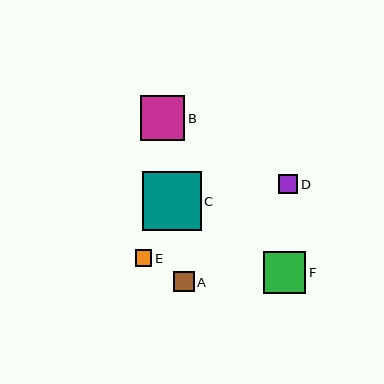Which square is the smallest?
Square E is the smallest with a size of approximately 16 pixels.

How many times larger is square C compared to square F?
Square C is approximately 1.4 times the size of square F.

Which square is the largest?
Square C is the largest with a size of approximately 59 pixels.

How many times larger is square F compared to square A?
Square F is approximately 2.1 times the size of square A.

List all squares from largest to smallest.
From largest to smallest: C, B, F, A, D, E.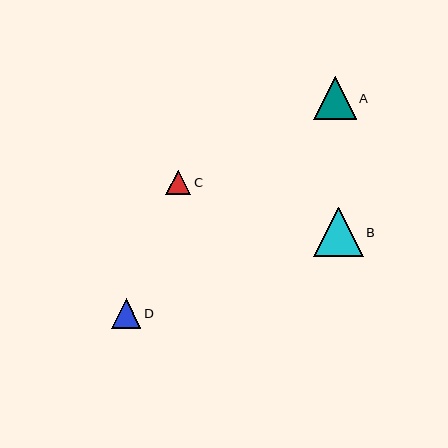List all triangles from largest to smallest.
From largest to smallest: B, A, D, C.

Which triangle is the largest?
Triangle B is the largest with a size of approximately 49 pixels.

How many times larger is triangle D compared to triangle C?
Triangle D is approximately 1.2 times the size of triangle C.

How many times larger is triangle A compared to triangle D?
Triangle A is approximately 1.4 times the size of triangle D.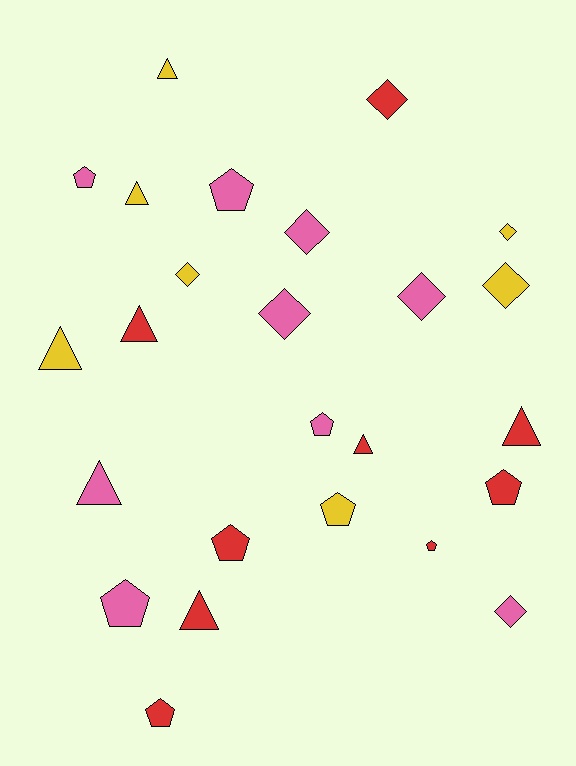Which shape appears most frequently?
Pentagon, with 9 objects.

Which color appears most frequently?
Red, with 9 objects.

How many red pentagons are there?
There are 4 red pentagons.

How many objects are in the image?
There are 25 objects.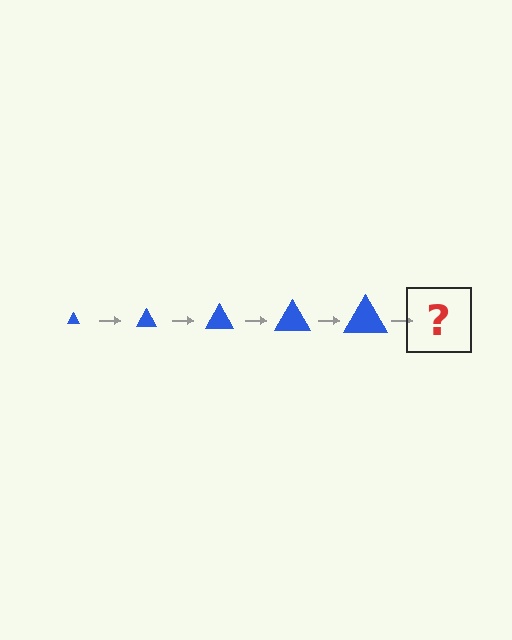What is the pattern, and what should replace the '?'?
The pattern is that the triangle gets progressively larger each step. The '?' should be a blue triangle, larger than the previous one.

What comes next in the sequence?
The next element should be a blue triangle, larger than the previous one.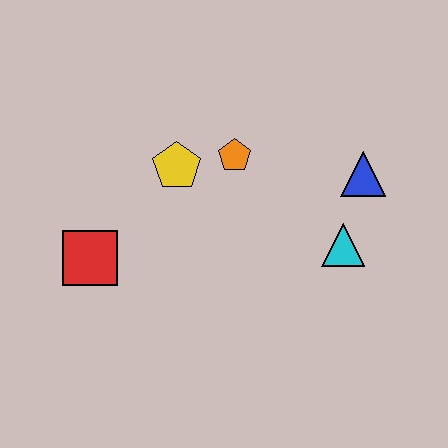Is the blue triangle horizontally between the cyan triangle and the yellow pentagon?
No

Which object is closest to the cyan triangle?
The blue triangle is closest to the cyan triangle.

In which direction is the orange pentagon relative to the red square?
The orange pentagon is to the right of the red square.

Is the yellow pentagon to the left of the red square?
No